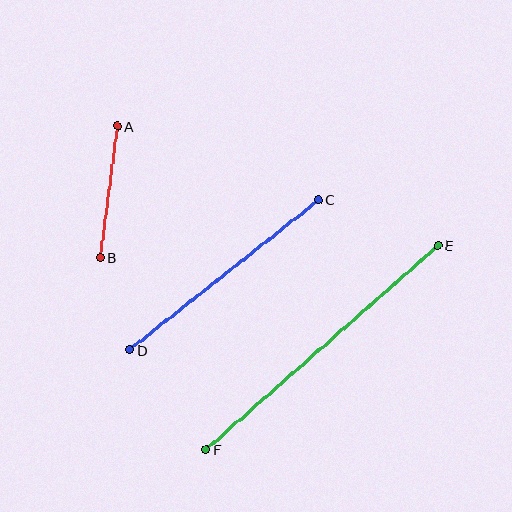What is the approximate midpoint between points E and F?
The midpoint is at approximately (322, 347) pixels.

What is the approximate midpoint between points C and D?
The midpoint is at approximately (224, 275) pixels.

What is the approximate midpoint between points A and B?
The midpoint is at approximately (109, 192) pixels.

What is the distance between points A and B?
The distance is approximately 132 pixels.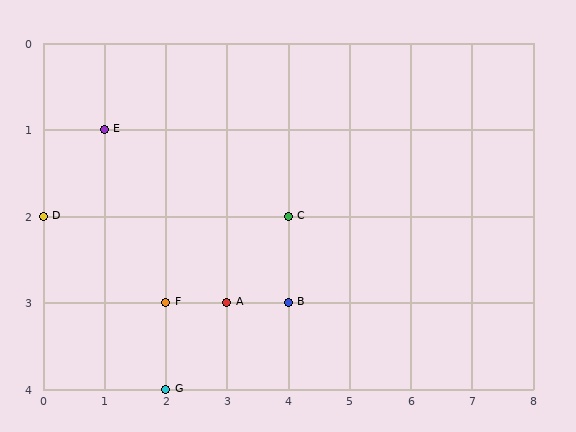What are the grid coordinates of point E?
Point E is at grid coordinates (1, 1).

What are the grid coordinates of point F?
Point F is at grid coordinates (2, 3).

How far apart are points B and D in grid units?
Points B and D are 4 columns and 1 row apart (about 4.1 grid units diagonally).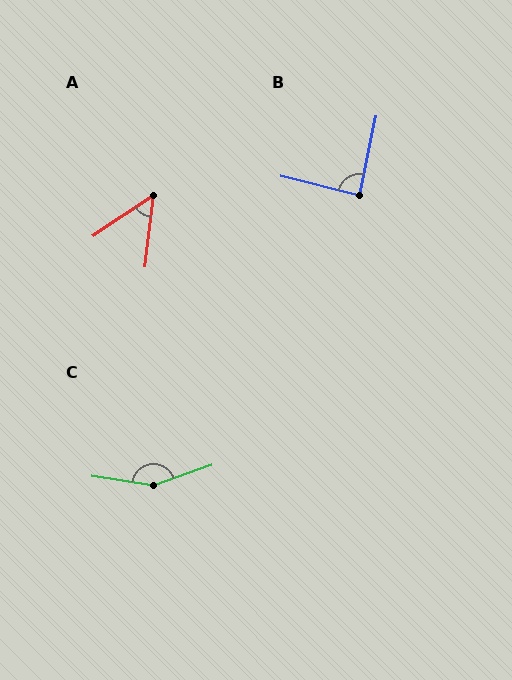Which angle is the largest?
C, at approximately 152 degrees.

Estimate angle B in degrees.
Approximately 87 degrees.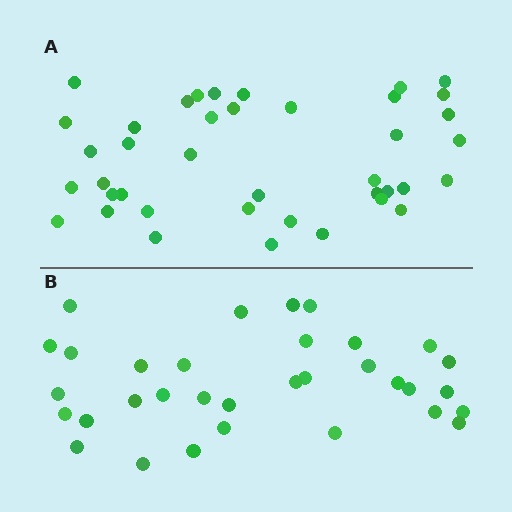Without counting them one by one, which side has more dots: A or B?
Region A (the top region) has more dots.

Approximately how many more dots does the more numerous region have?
Region A has roughly 8 or so more dots than region B.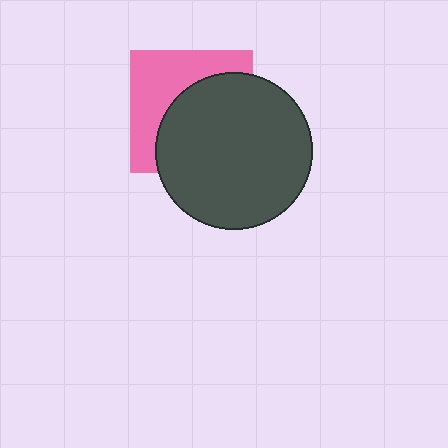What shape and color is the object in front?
The object in front is a dark gray circle.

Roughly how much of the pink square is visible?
A small part of it is visible (roughly 44%).